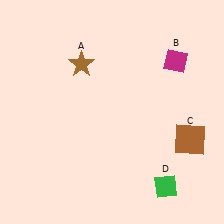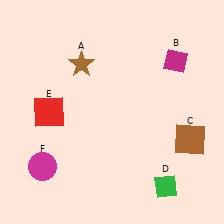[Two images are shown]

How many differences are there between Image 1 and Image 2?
There are 2 differences between the two images.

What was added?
A red square (E), a magenta circle (F) were added in Image 2.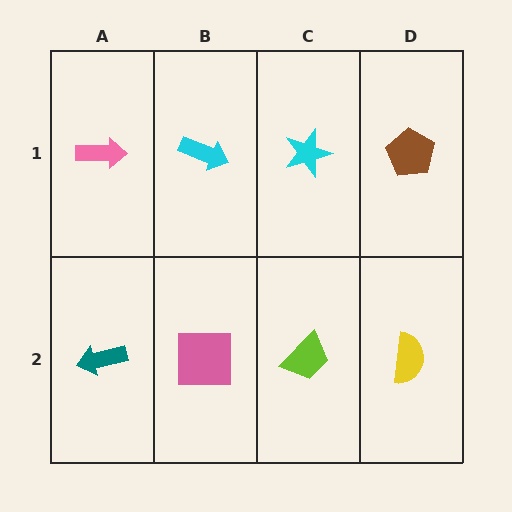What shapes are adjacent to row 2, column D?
A brown pentagon (row 1, column D), a lime trapezoid (row 2, column C).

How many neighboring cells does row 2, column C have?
3.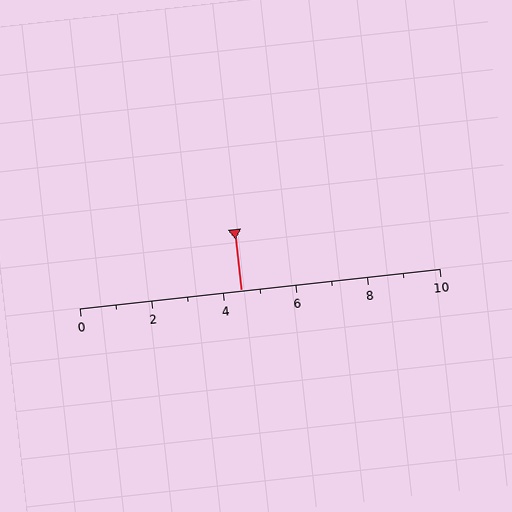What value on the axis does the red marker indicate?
The marker indicates approximately 4.5.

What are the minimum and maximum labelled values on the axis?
The axis runs from 0 to 10.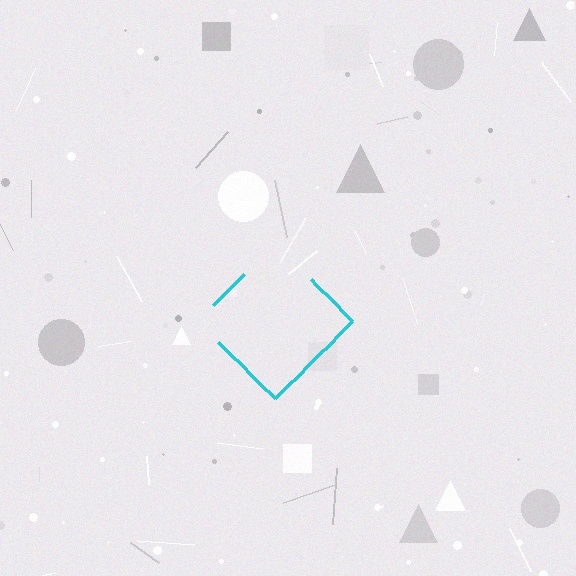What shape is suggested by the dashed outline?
The dashed outline suggests a diamond.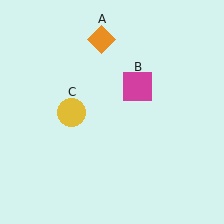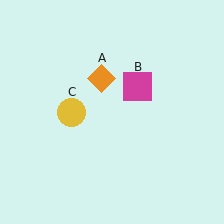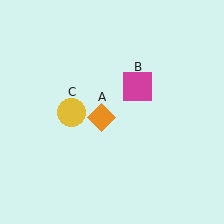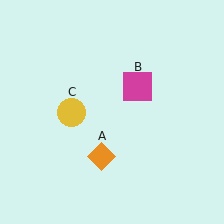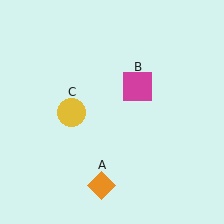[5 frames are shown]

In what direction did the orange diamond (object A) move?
The orange diamond (object A) moved down.